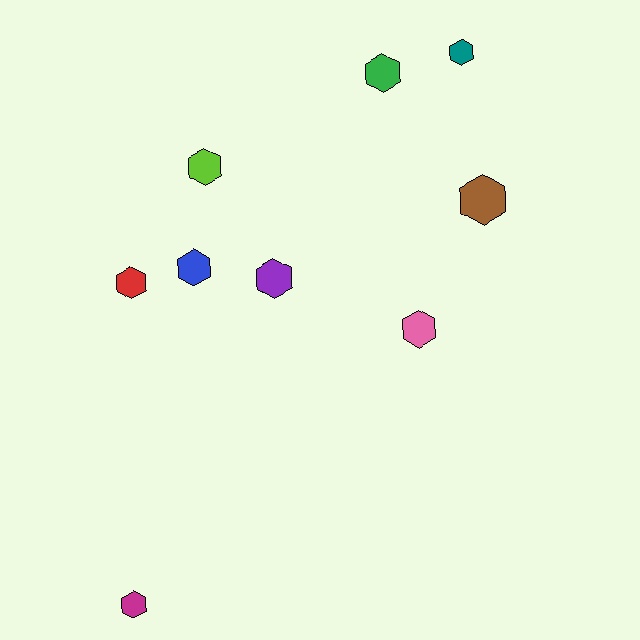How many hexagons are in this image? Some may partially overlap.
There are 9 hexagons.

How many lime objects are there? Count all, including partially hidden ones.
There is 1 lime object.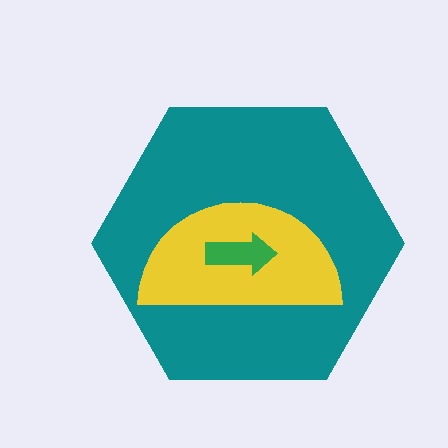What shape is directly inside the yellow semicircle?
The green arrow.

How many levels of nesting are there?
3.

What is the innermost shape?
The green arrow.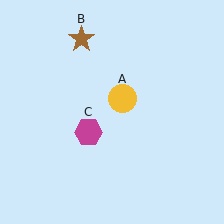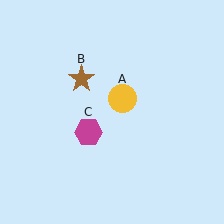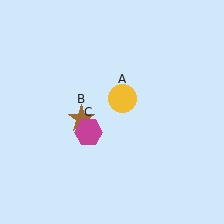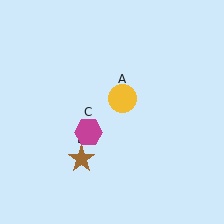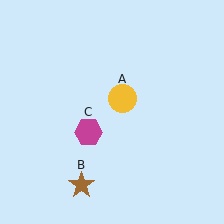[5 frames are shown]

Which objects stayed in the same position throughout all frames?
Yellow circle (object A) and magenta hexagon (object C) remained stationary.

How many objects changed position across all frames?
1 object changed position: brown star (object B).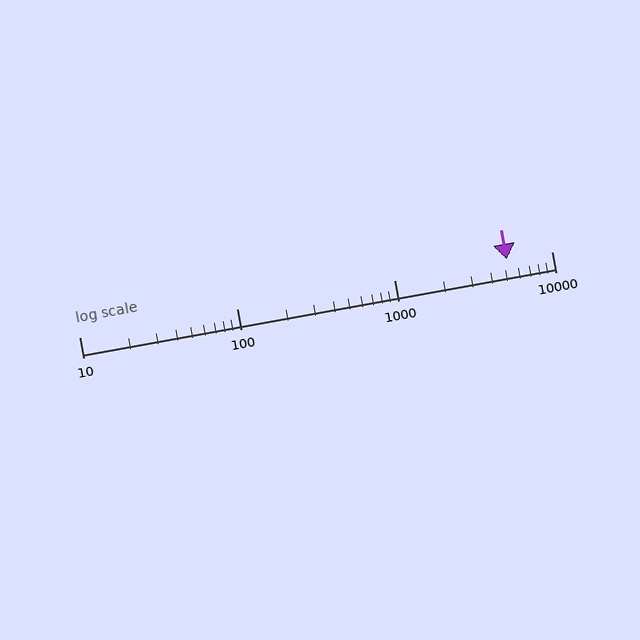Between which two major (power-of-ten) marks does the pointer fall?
The pointer is between 1000 and 10000.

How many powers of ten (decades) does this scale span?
The scale spans 3 decades, from 10 to 10000.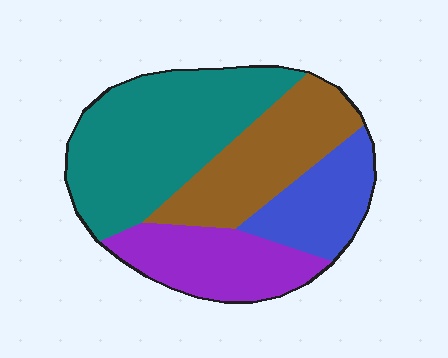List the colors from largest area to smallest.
From largest to smallest: teal, brown, purple, blue.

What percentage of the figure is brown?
Brown takes up less than a quarter of the figure.